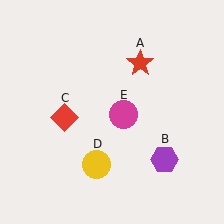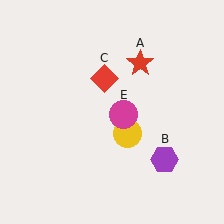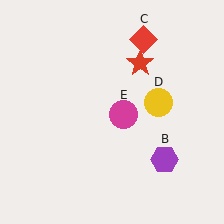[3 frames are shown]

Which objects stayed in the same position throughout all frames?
Red star (object A) and purple hexagon (object B) and magenta circle (object E) remained stationary.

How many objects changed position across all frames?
2 objects changed position: red diamond (object C), yellow circle (object D).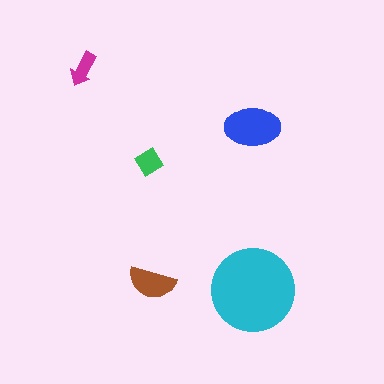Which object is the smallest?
The magenta arrow.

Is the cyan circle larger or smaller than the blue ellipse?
Larger.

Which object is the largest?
The cyan circle.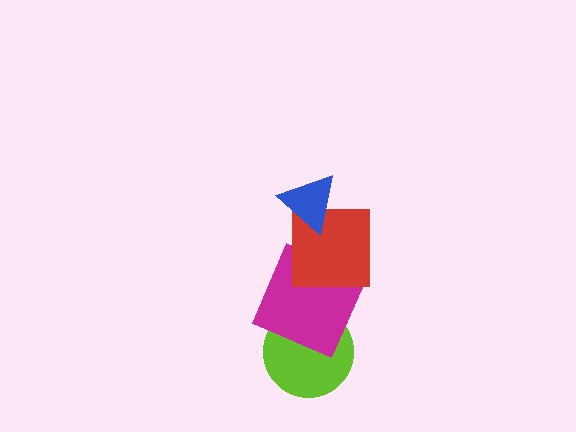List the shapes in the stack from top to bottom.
From top to bottom: the blue triangle, the red square, the magenta square, the lime circle.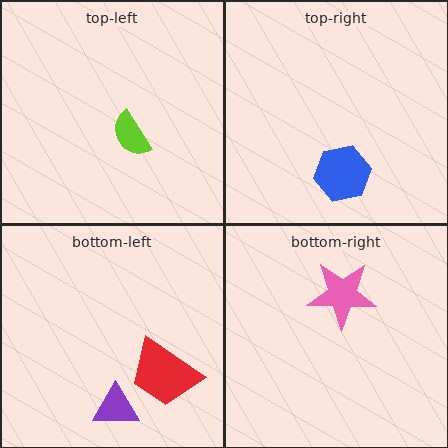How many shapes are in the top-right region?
1.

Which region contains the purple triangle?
The bottom-left region.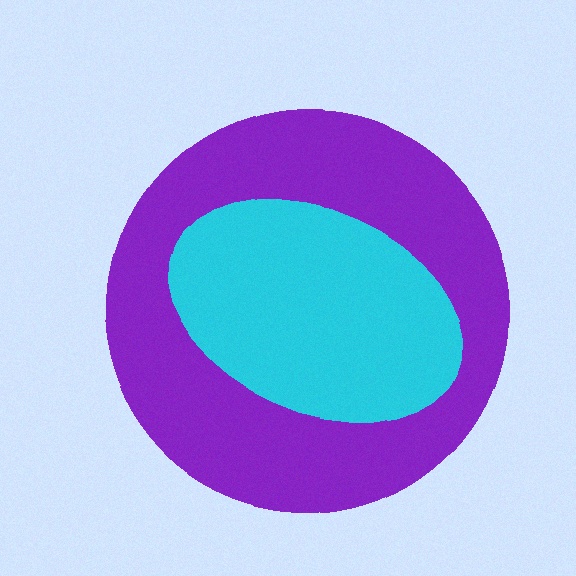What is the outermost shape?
The purple circle.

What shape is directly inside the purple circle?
The cyan ellipse.